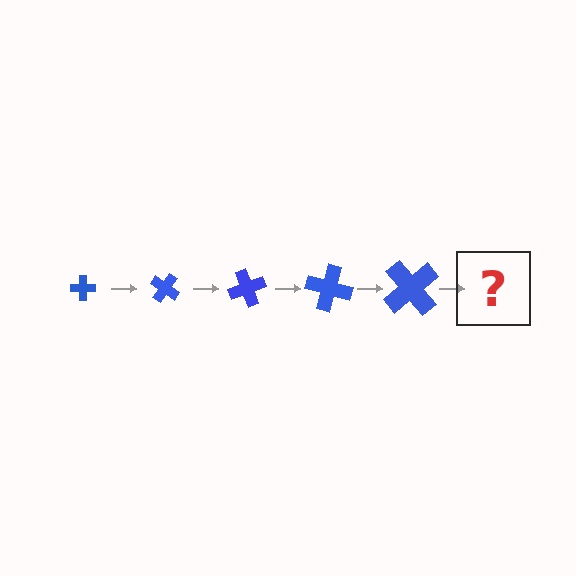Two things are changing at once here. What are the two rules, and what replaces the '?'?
The two rules are that the cross grows larger each step and it rotates 35 degrees each step. The '?' should be a cross, larger than the previous one and rotated 175 degrees from the start.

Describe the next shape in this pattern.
It should be a cross, larger than the previous one and rotated 175 degrees from the start.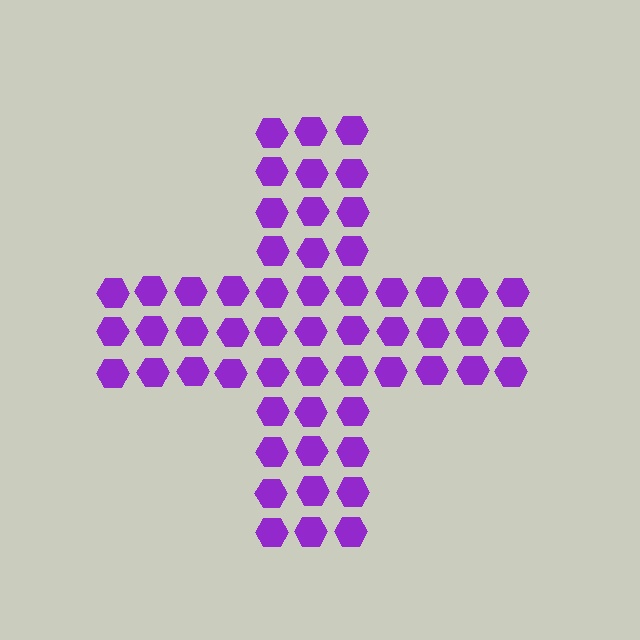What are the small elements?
The small elements are hexagons.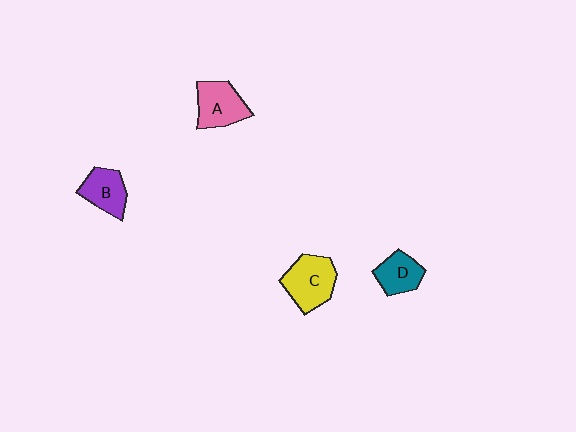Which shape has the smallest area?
Shape D (teal).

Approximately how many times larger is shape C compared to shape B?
Approximately 1.4 times.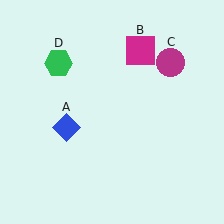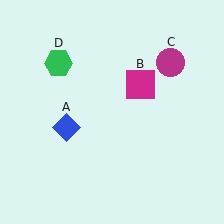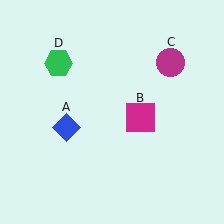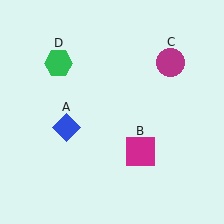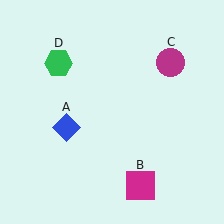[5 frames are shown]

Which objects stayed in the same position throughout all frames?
Blue diamond (object A) and magenta circle (object C) and green hexagon (object D) remained stationary.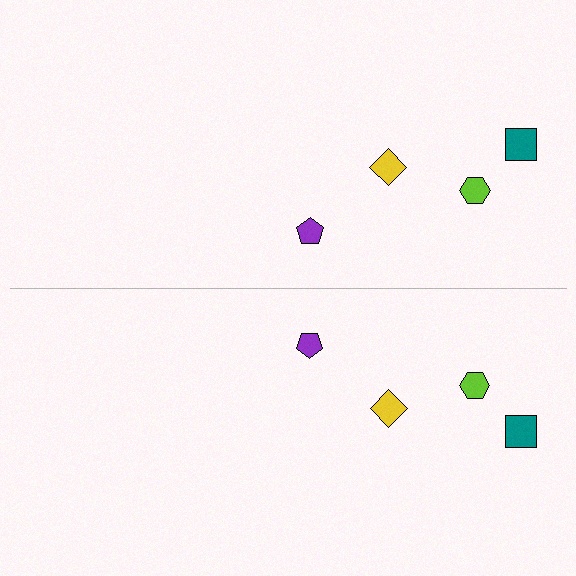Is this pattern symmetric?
Yes, this pattern has bilateral (reflection) symmetry.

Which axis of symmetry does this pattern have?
The pattern has a horizontal axis of symmetry running through the center of the image.